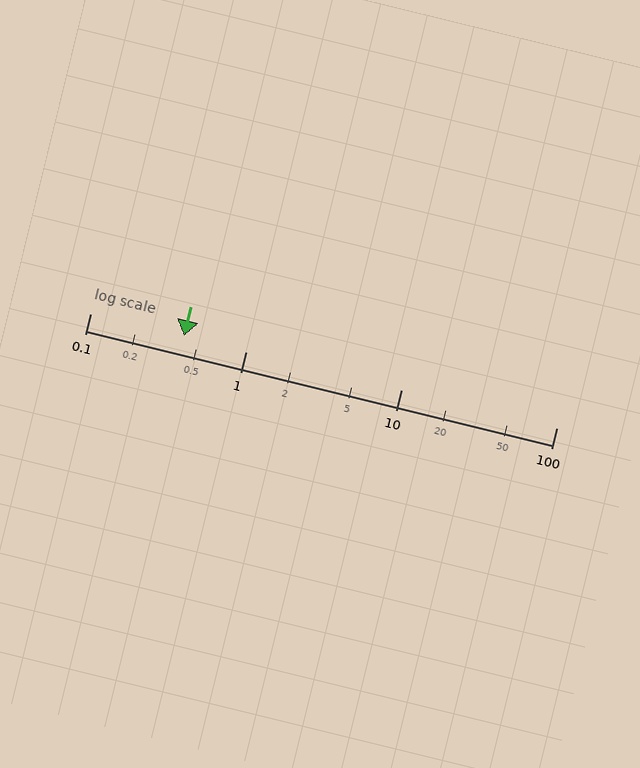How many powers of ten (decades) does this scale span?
The scale spans 3 decades, from 0.1 to 100.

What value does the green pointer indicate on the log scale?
The pointer indicates approximately 0.4.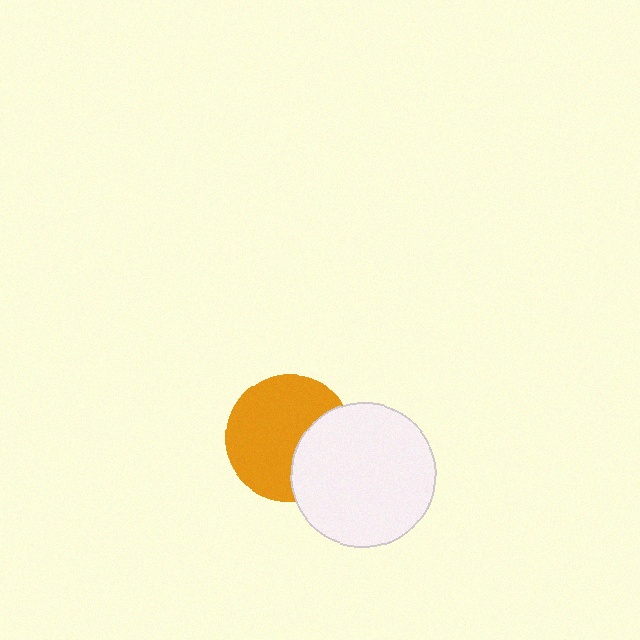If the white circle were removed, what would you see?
You would see the complete orange circle.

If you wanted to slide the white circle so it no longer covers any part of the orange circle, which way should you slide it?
Slide it right — that is the most direct way to separate the two shapes.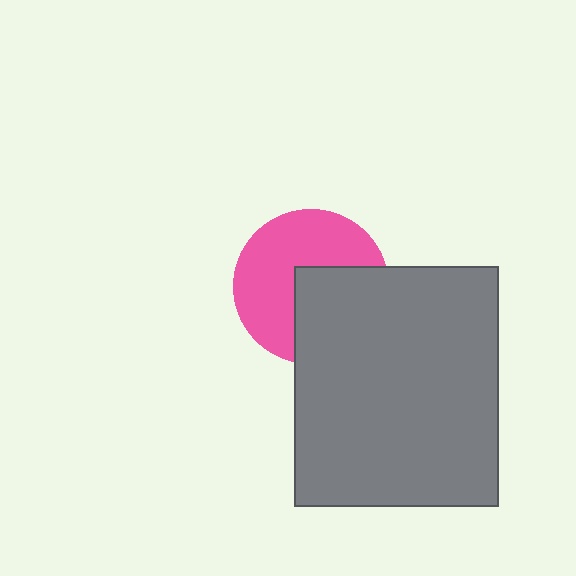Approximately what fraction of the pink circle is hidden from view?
Roughly 43% of the pink circle is hidden behind the gray rectangle.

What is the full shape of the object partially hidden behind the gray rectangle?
The partially hidden object is a pink circle.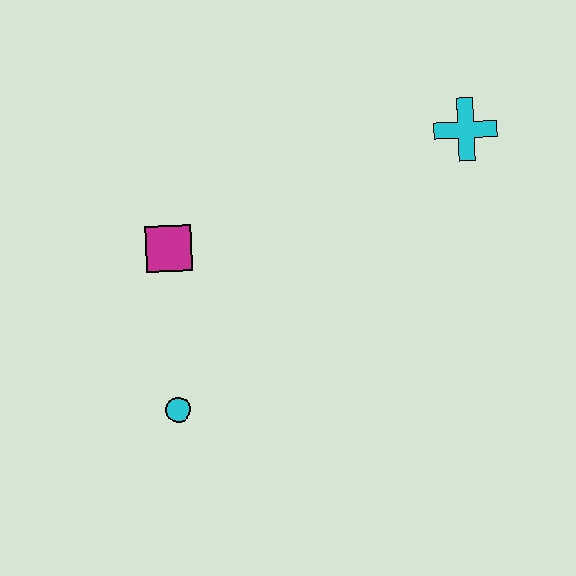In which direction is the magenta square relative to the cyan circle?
The magenta square is above the cyan circle.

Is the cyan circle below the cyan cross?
Yes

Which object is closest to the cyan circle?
The magenta square is closest to the cyan circle.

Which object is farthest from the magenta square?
The cyan cross is farthest from the magenta square.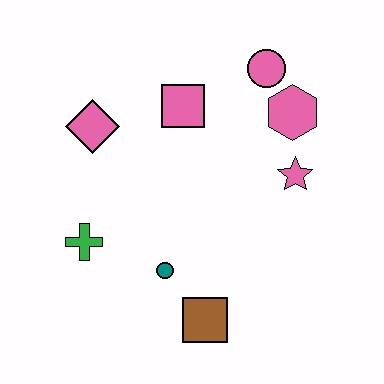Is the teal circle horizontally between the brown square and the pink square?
No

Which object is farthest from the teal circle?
The pink circle is farthest from the teal circle.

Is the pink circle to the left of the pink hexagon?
Yes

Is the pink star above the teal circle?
Yes